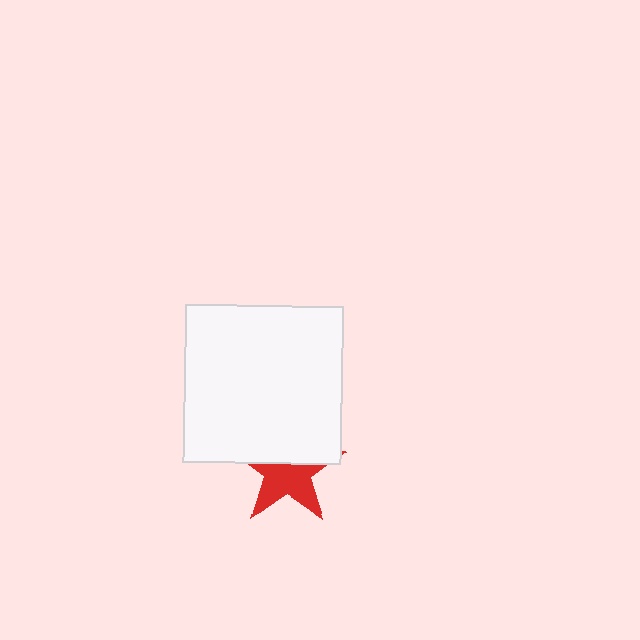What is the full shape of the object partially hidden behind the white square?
The partially hidden object is a red star.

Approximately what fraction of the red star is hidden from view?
Roughly 46% of the red star is hidden behind the white square.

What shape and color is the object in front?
The object in front is a white square.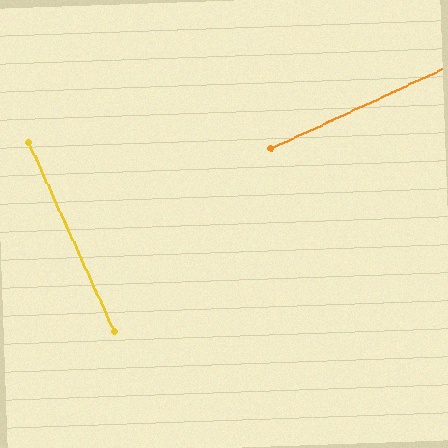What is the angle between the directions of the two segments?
Approximately 89 degrees.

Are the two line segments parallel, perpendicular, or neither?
Perpendicular — they meet at approximately 89°.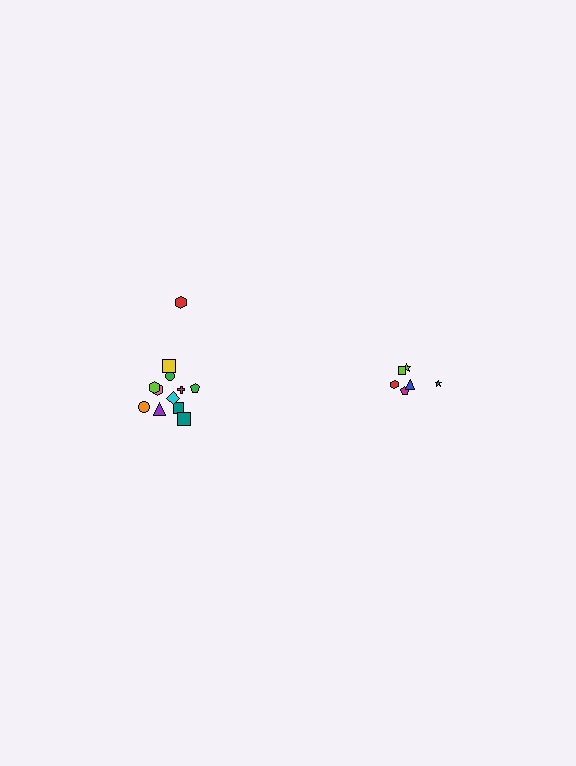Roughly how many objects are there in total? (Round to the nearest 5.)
Roughly 20 objects in total.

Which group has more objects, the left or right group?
The left group.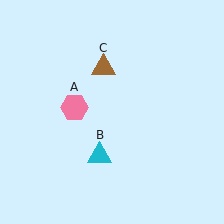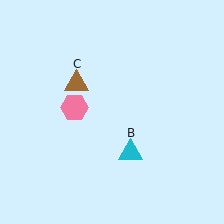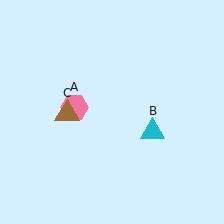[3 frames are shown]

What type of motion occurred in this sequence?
The cyan triangle (object B), brown triangle (object C) rotated counterclockwise around the center of the scene.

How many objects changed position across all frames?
2 objects changed position: cyan triangle (object B), brown triangle (object C).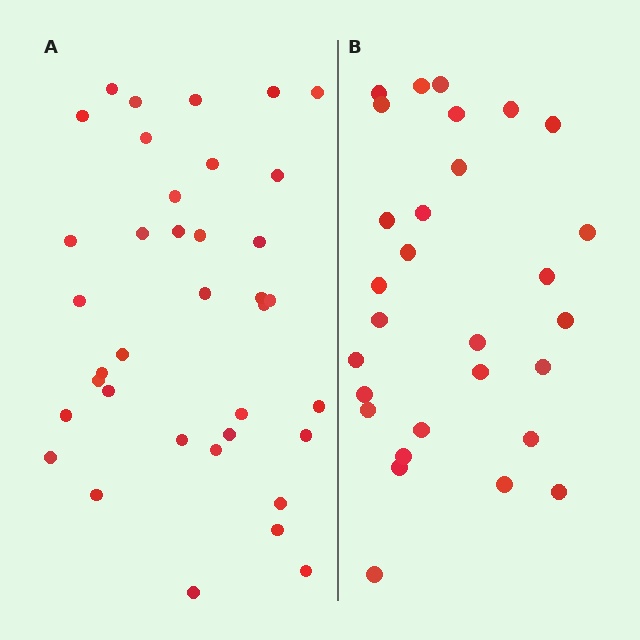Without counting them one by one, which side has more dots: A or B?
Region A (the left region) has more dots.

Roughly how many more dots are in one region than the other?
Region A has roughly 8 or so more dots than region B.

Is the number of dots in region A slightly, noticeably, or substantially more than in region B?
Region A has noticeably more, but not dramatically so. The ratio is roughly 1.3 to 1.